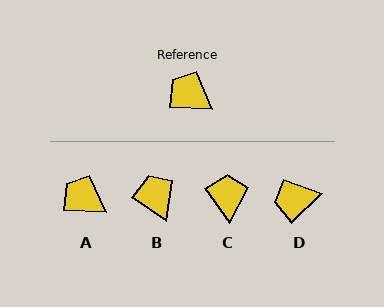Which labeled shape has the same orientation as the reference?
A.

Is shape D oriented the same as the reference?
No, it is off by about 48 degrees.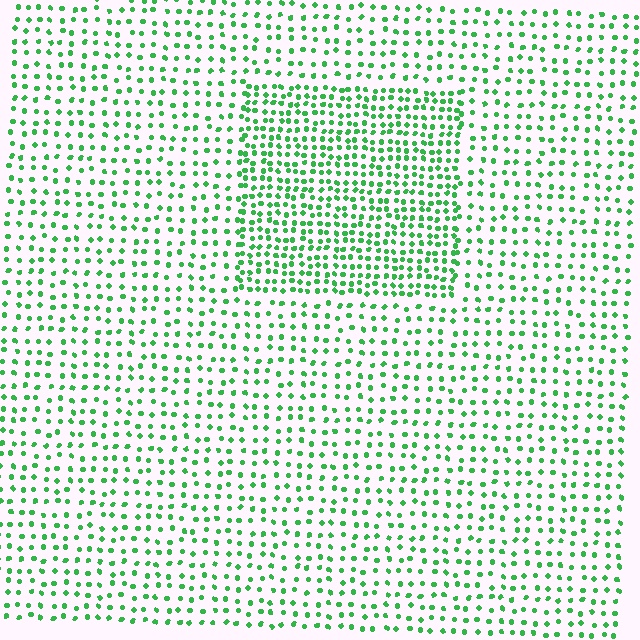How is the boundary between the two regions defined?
The boundary is defined by a change in element density (approximately 1.9x ratio). All elements are the same color, size, and shape.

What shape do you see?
I see a rectangle.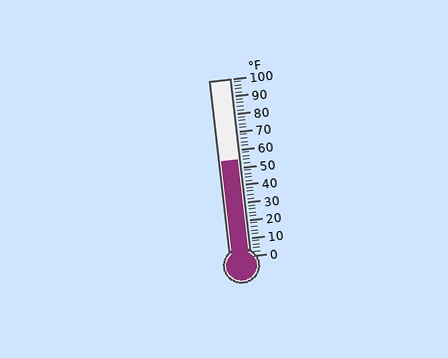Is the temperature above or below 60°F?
The temperature is below 60°F.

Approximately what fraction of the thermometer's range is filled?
The thermometer is filled to approximately 55% of its range.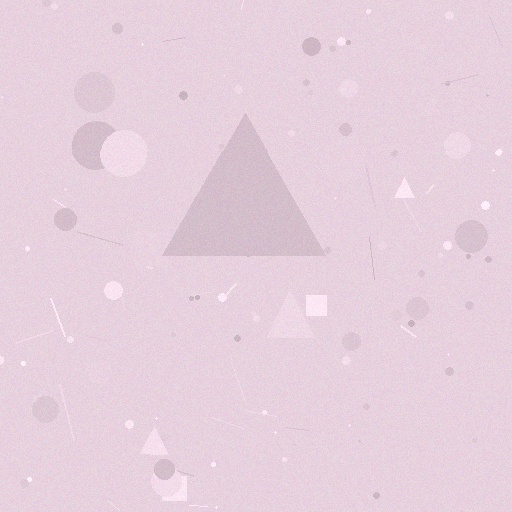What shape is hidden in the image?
A triangle is hidden in the image.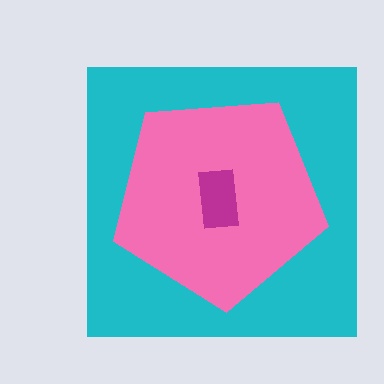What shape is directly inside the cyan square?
The pink pentagon.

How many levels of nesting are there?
3.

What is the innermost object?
The magenta rectangle.